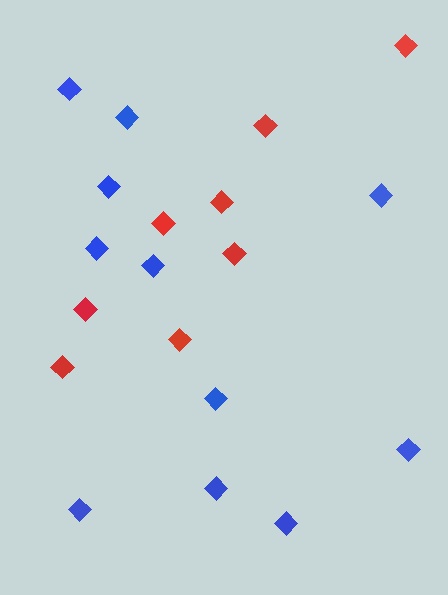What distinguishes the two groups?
There are 2 groups: one group of blue diamonds (11) and one group of red diamonds (8).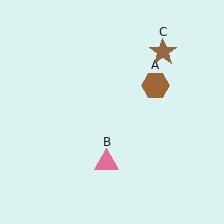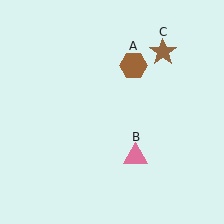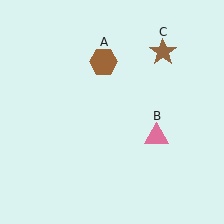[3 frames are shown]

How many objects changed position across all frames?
2 objects changed position: brown hexagon (object A), pink triangle (object B).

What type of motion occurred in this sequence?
The brown hexagon (object A), pink triangle (object B) rotated counterclockwise around the center of the scene.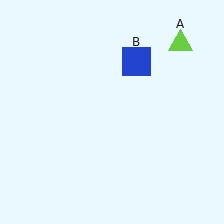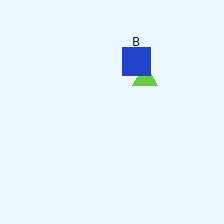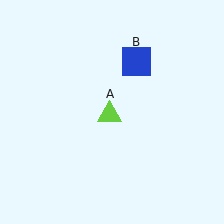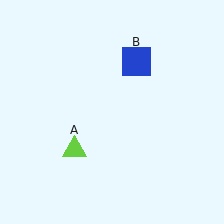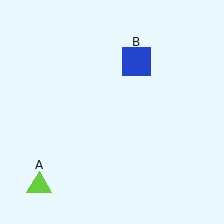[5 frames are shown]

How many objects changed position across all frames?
1 object changed position: lime triangle (object A).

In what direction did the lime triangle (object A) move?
The lime triangle (object A) moved down and to the left.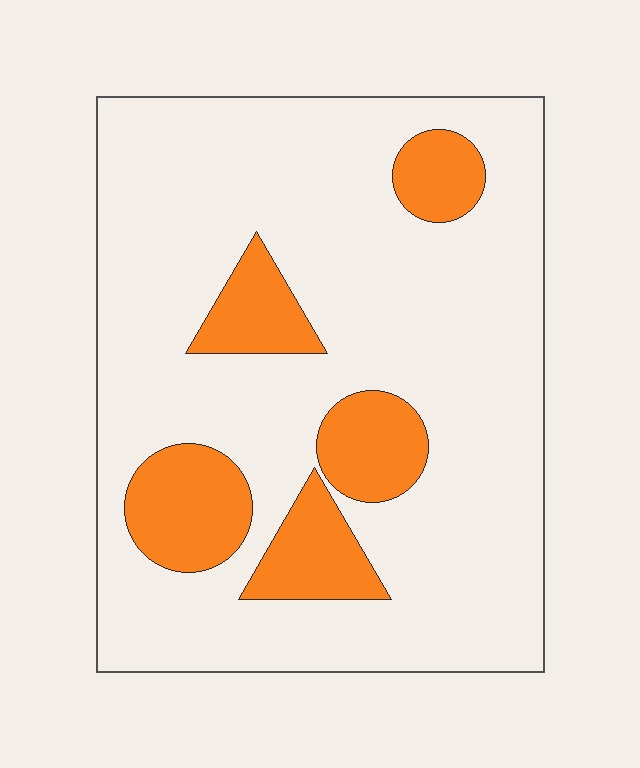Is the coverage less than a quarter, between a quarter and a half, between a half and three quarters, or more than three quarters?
Less than a quarter.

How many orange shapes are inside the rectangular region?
5.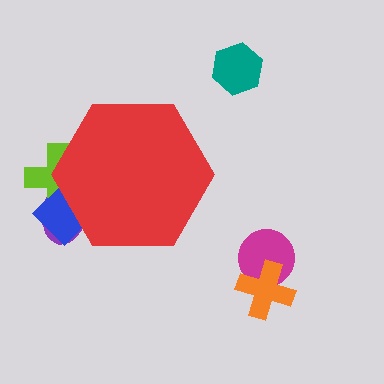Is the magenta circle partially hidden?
No, the magenta circle is fully visible.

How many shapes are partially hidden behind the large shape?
3 shapes are partially hidden.